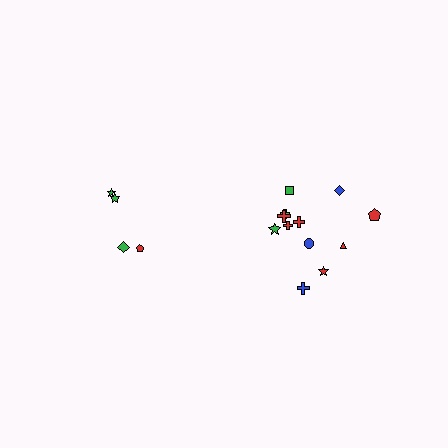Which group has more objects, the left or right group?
The right group.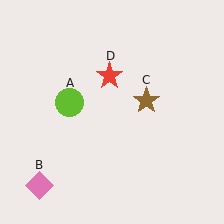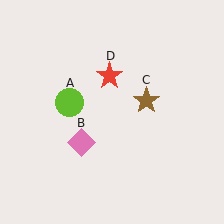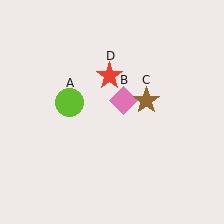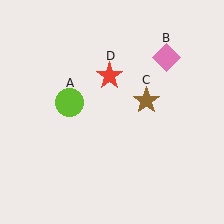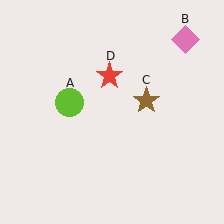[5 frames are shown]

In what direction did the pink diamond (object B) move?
The pink diamond (object B) moved up and to the right.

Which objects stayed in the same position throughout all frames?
Lime circle (object A) and brown star (object C) and red star (object D) remained stationary.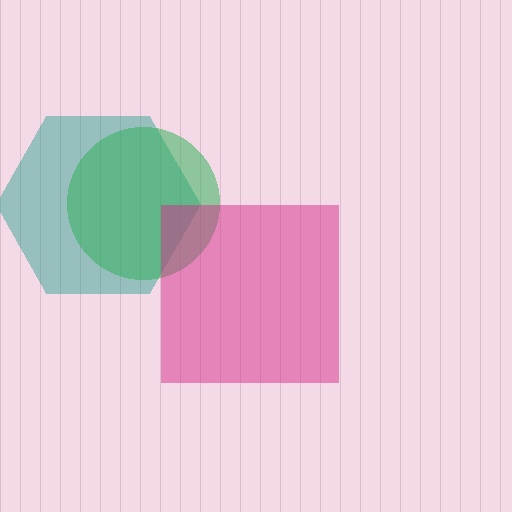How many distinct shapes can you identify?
There are 3 distinct shapes: a teal hexagon, a green circle, a magenta square.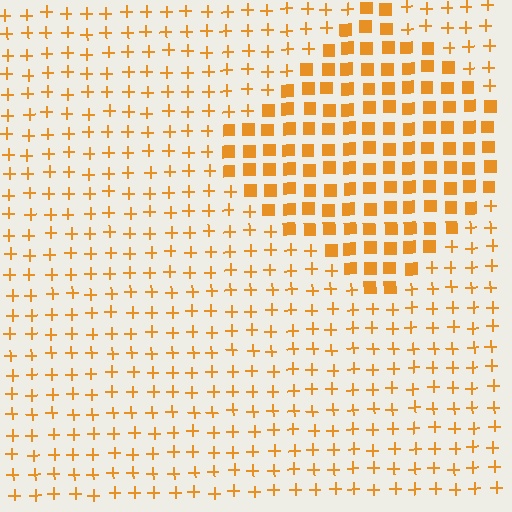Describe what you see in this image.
The image is filled with small orange elements arranged in a uniform grid. A diamond-shaped region contains squares, while the surrounding area contains plus signs. The boundary is defined purely by the change in element shape.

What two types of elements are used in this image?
The image uses squares inside the diamond region and plus signs outside it.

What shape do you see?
I see a diamond.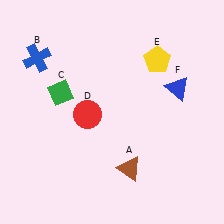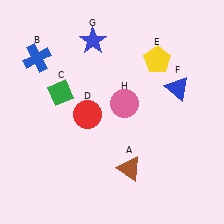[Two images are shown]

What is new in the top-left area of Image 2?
A blue star (G) was added in the top-left area of Image 2.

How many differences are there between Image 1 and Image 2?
There are 2 differences between the two images.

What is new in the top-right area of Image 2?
A pink circle (H) was added in the top-right area of Image 2.